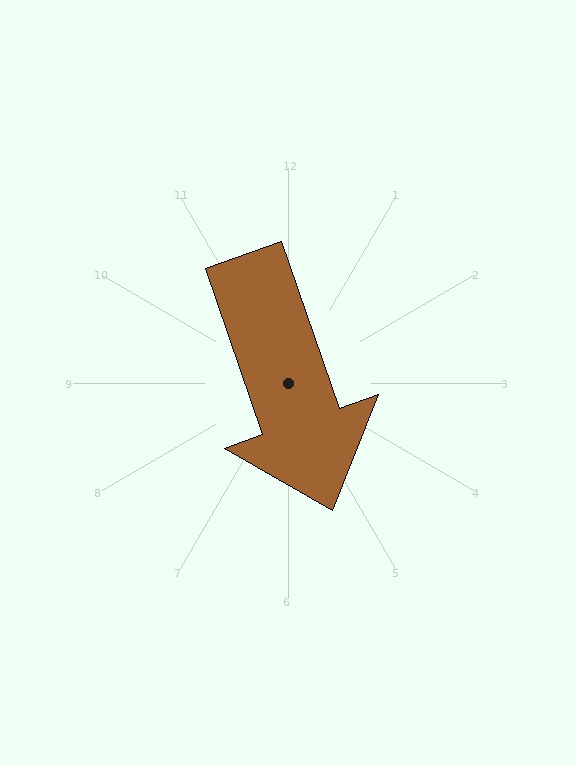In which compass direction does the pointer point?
South.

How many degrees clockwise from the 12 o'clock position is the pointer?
Approximately 161 degrees.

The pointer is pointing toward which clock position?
Roughly 5 o'clock.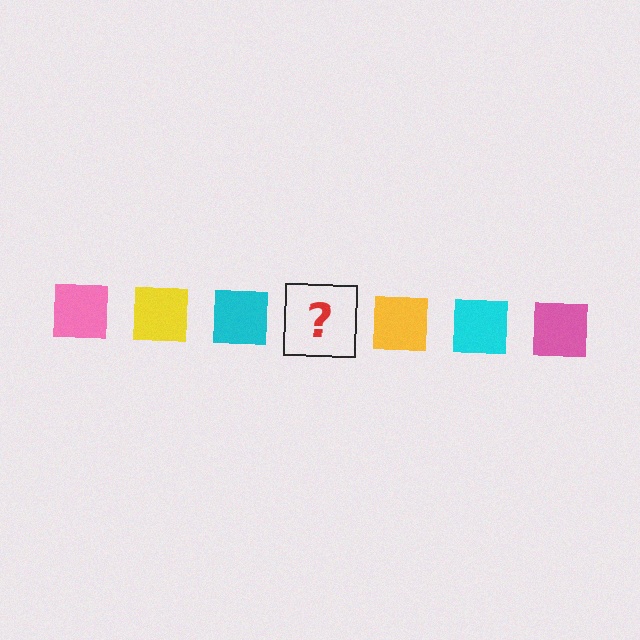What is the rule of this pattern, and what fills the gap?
The rule is that the pattern cycles through pink, yellow, cyan squares. The gap should be filled with a pink square.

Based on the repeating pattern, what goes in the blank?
The blank should be a pink square.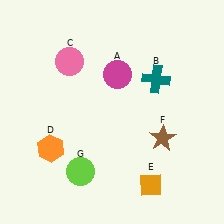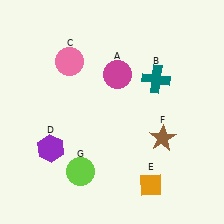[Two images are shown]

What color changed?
The hexagon (D) changed from orange in Image 1 to purple in Image 2.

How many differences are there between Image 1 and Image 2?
There is 1 difference between the two images.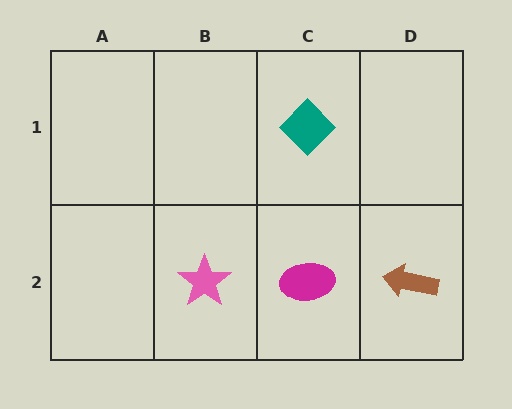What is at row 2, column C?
A magenta ellipse.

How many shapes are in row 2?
3 shapes.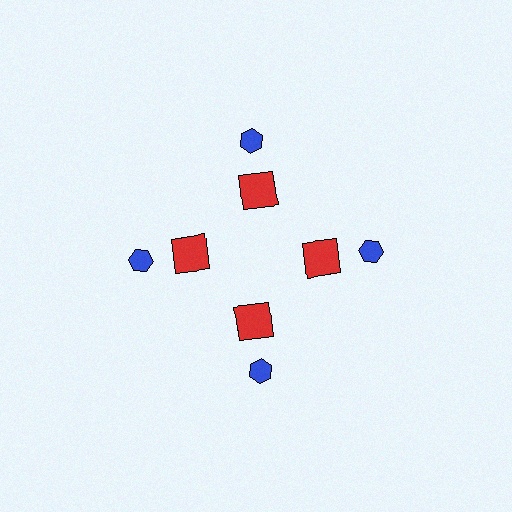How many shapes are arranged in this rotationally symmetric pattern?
There are 8 shapes, arranged in 4 groups of 2.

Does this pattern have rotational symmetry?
Yes, this pattern has 4-fold rotational symmetry. It looks the same after rotating 90 degrees around the center.